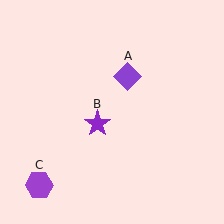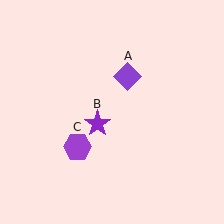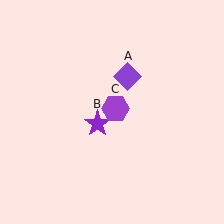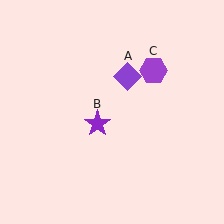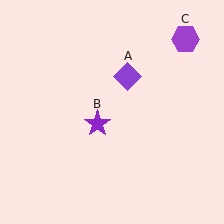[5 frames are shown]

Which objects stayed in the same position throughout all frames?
Purple diamond (object A) and purple star (object B) remained stationary.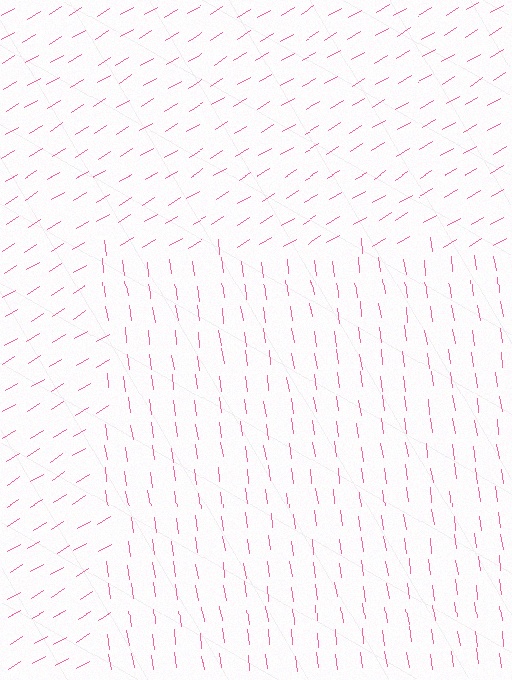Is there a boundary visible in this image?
Yes, there is a texture boundary formed by a change in line orientation.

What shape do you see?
I see a rectangle.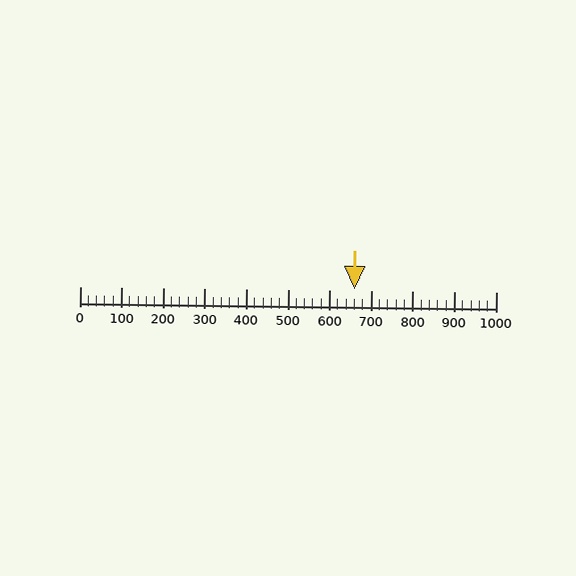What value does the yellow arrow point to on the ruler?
The yellow arrow points to approximately 660.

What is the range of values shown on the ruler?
The ruler shows values from 0 to 1000.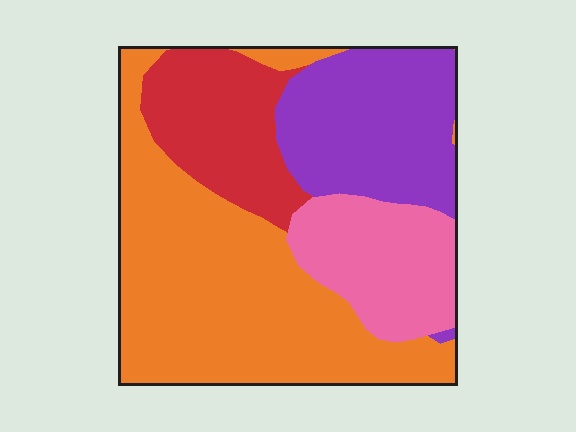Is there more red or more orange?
Orange.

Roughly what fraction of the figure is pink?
Pink covers around 15% of the figure.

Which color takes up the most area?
Orange, at roughly 45%.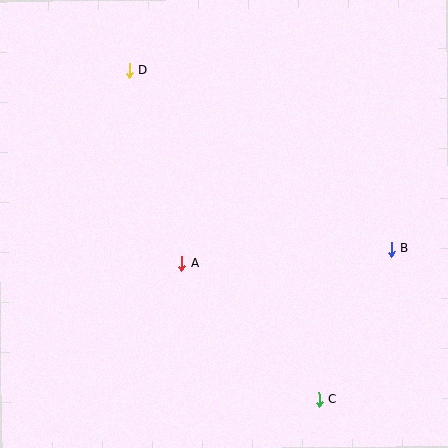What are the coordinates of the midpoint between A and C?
The midpoint between A and C is at (250, 331).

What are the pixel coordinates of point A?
Point A is at (182, 263).